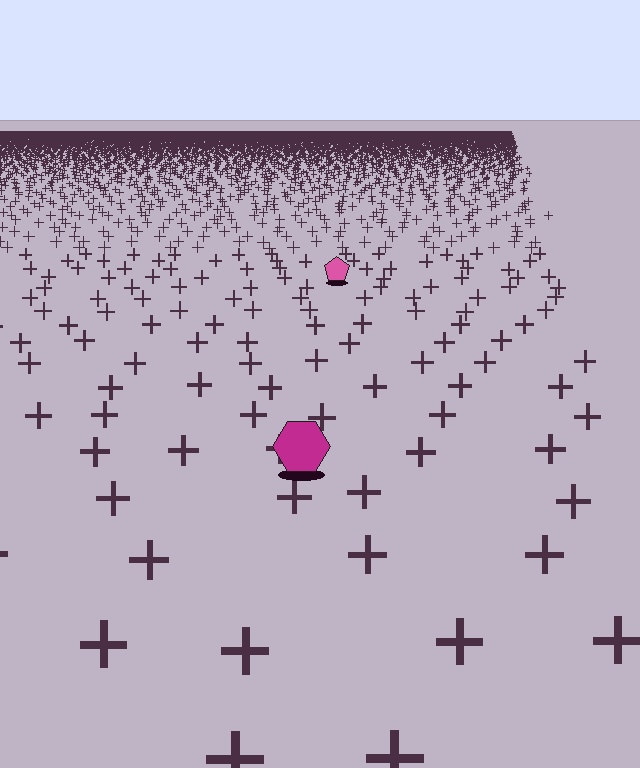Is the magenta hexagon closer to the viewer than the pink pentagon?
Yes. The magenta hexagon is closer — you can tell from the texture gradient: the ground texture is coarser near it.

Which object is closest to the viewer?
The magenta hexagon is closest. The texture marks near it are larger and more spread out.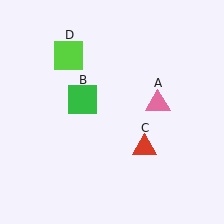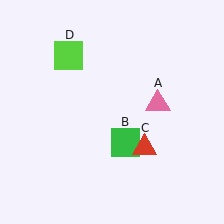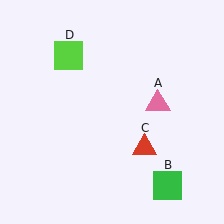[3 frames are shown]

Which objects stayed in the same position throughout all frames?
Pink triangle (object A) and red triangle (object C) and lime square (object D) remained stationary.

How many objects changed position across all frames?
1 object changed position: green square (object B).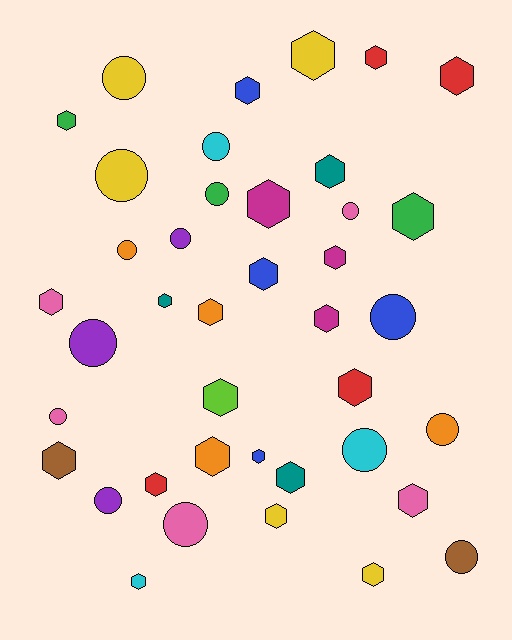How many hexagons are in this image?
There are 25 hexagons.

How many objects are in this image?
There are 40 objects.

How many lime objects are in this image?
There is 1 lime object.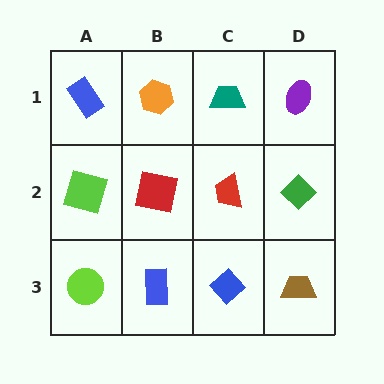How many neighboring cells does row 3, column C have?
3.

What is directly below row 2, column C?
A blue diamond.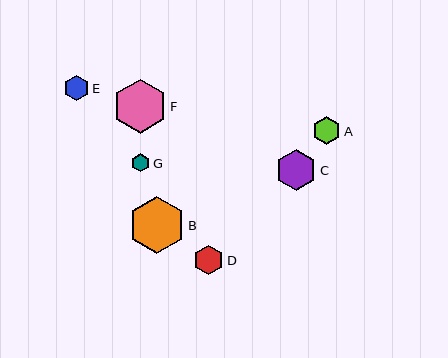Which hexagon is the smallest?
Hexagon G is the smallest with a size of approximately 18 pixels.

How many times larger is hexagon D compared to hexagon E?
Hexagon D is approximately 1.2 times the size of hexagon E.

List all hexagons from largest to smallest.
From largest to smallest: B, F, C, D, A, E, G.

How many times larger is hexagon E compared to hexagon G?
Hexagon E is approximately 1.4 times the size of hexagon G.